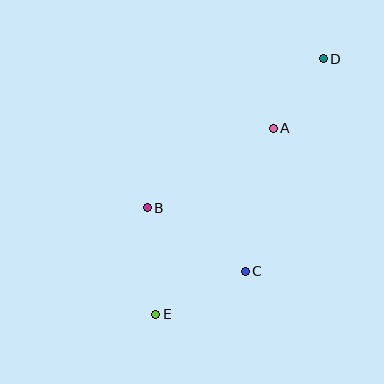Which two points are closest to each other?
Points A and D are closest to each other.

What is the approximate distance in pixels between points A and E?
The distance between A and E is approximately 220 pixels.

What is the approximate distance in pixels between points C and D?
The distance between C and D is approximately 226 pixels.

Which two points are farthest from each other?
Points D and E are farthest from each other.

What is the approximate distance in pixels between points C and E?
The distance between C and E is approximately 99 pixels.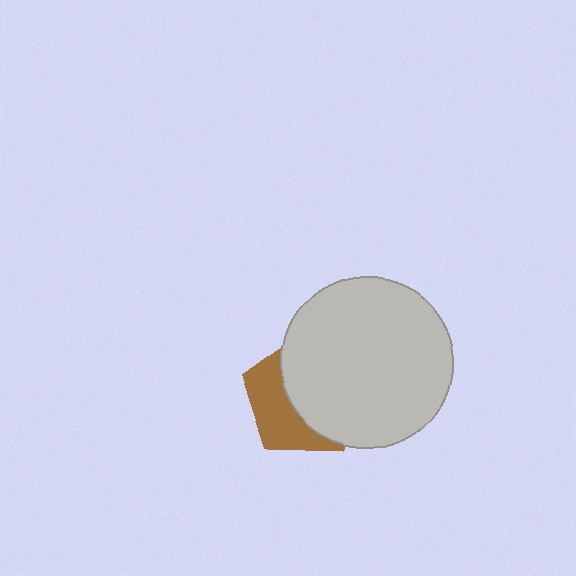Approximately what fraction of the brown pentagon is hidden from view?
Roughly 60% of the brown pentagon is hidden behind the light gray circle.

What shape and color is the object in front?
The object in front is a light gray circle.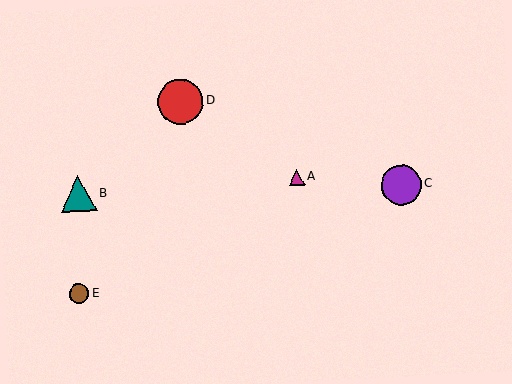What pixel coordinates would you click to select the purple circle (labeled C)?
Click at (401, 185) to select the purple circle C.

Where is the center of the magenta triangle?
The center of the magenta triangle is at (297, 177).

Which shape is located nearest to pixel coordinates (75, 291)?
The brown circle (labeled E) at (79, 294) is nearest to that location.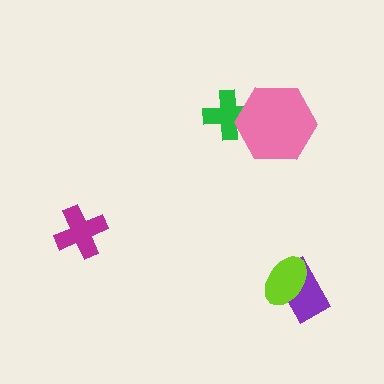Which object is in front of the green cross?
The pink hexagon is in front of the green cross.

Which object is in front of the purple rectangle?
The lime ellipse is in front of the purple rectangle.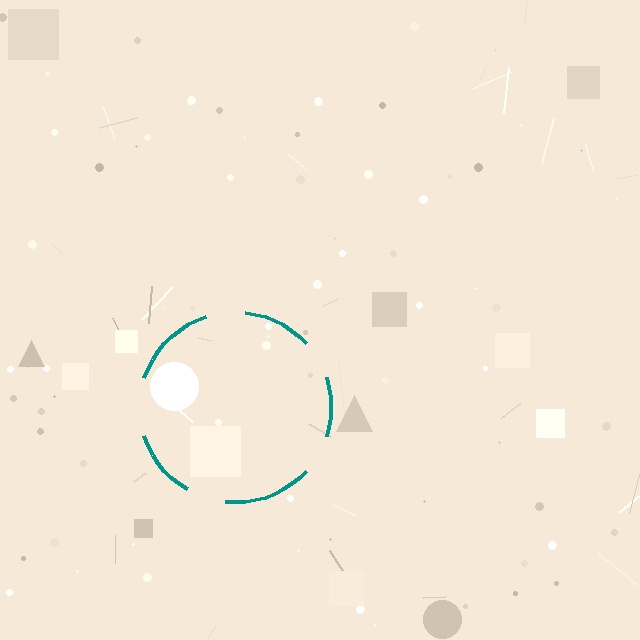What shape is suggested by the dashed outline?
The dashed outline suggests a circle.